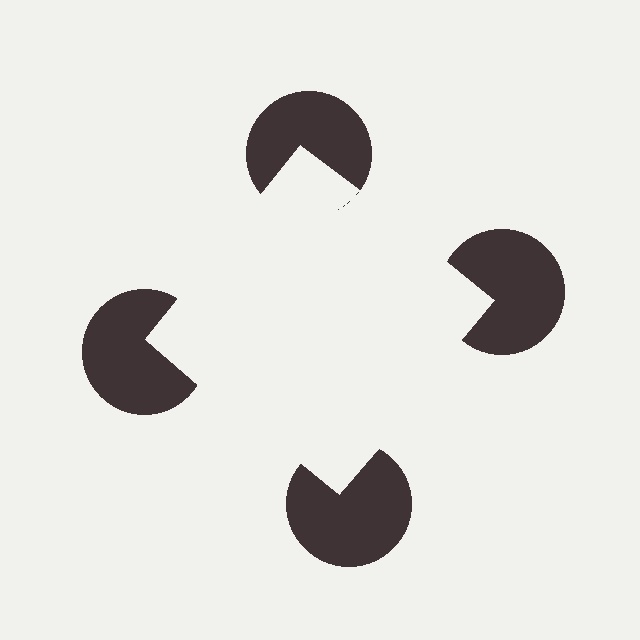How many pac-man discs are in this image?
There are 4 — one at each vertex of the illusory square.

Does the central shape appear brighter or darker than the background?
It typically appears slightly brighter than the background, even though no actual brightness change is drawn.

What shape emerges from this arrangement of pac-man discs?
An illusory square — its edges are inferred from the aligned wedge cuts in the pac-man discs, not physically drawn.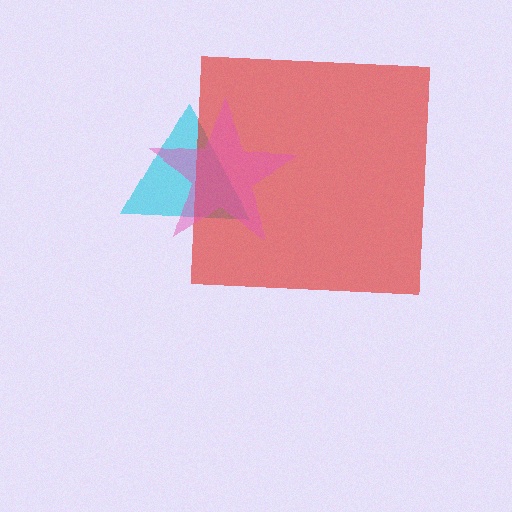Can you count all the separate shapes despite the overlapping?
Yes, there are 3 separate shapes.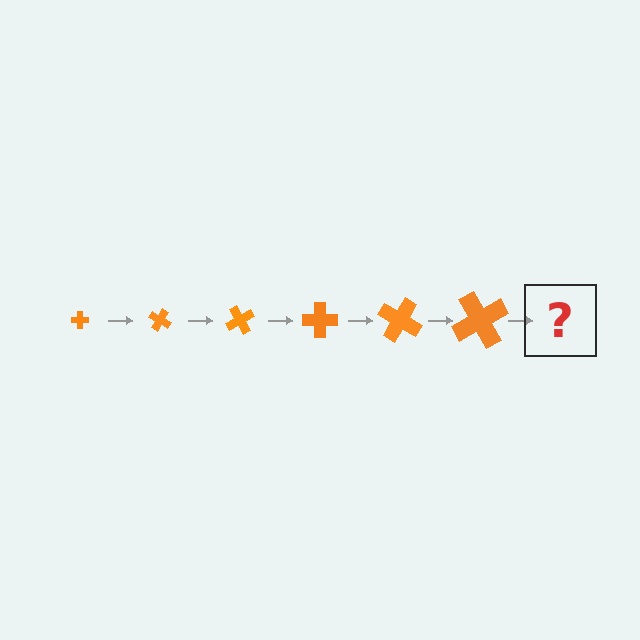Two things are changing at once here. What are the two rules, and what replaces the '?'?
The two rules are that the cross grows larger each step and it rotates 30 degrees each step. The '?' should be a cross, larger than the previous one and rotated 180 degrees from the start.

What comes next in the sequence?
The next element should be a cross, larger than the previous one and rotated 180 degrees from the start.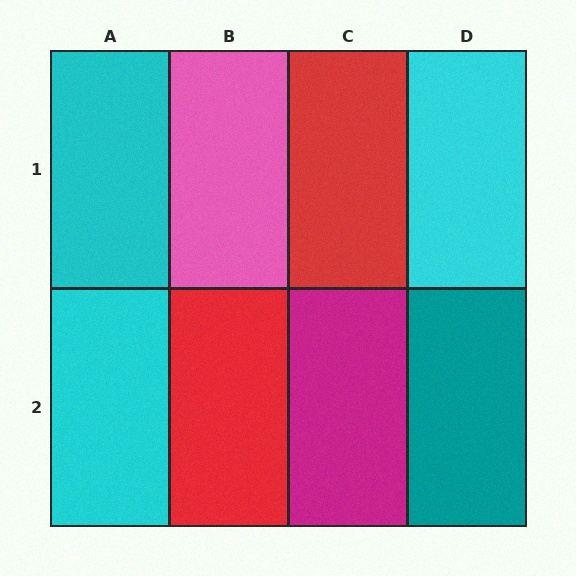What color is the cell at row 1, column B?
Pink.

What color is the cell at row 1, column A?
Cyan.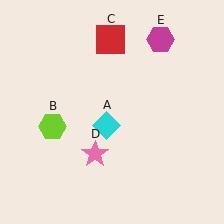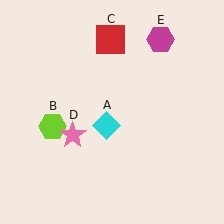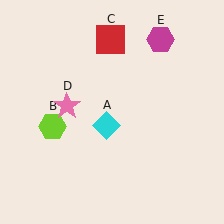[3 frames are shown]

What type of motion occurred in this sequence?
The pink star (object D) rotated clockwise around the center of the scene.